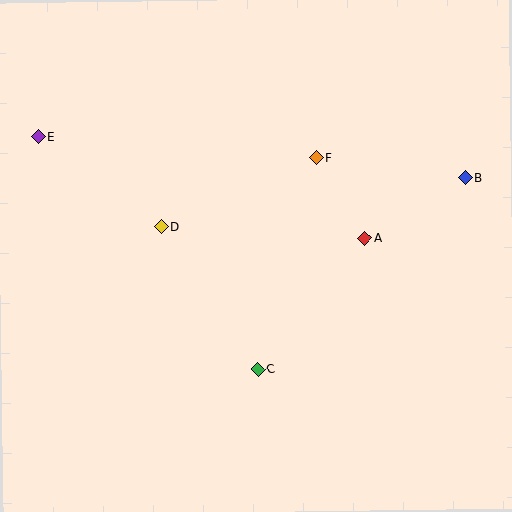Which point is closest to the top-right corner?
Point B is closest to the top-right corner.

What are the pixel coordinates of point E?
Point E is at (39, 137).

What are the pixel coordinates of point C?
Point C is at (258, 369).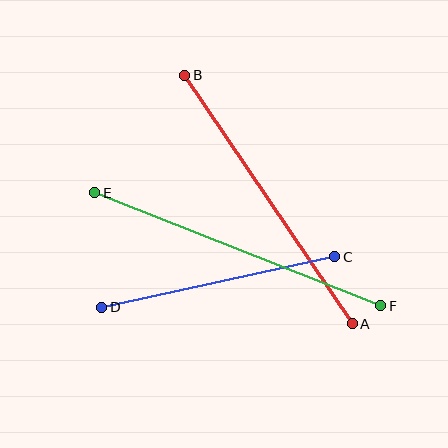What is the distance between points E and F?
The distance is approximately 307 pixels.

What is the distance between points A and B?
The distance is approximately 300 pixels.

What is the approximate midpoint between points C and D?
The midpoint is at approximately (218, 282) pixels.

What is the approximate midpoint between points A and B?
The midpoint is at approximately (268, 200) pixels.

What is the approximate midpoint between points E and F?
The midpoint is at approximately (238, 249) pixels.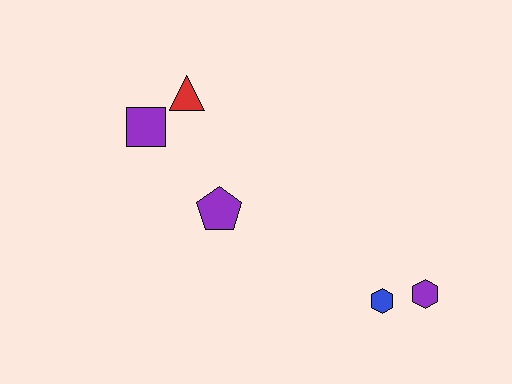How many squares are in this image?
There is 1 square.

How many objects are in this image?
There are 5 objects.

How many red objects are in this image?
There is 1 red object.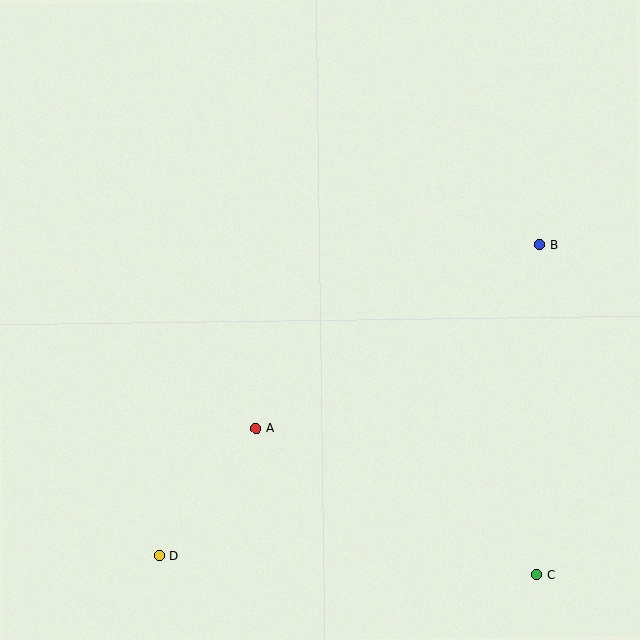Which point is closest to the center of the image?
Point A at (256, 428) is closest to the center.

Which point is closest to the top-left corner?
Point A is closest to the top-left corner.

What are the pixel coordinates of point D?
Point D is at (159, 556).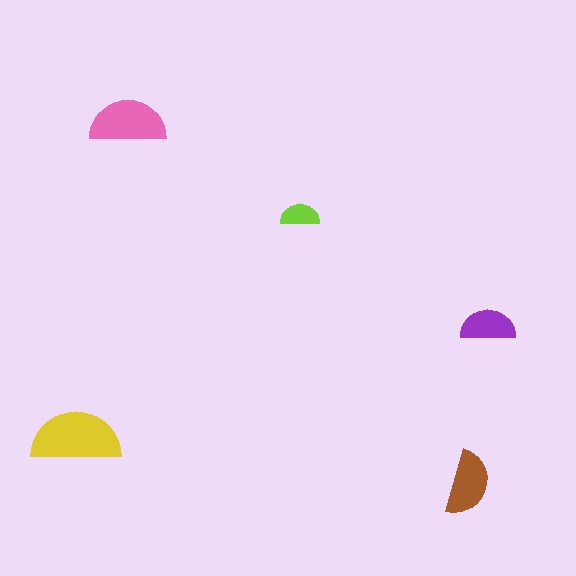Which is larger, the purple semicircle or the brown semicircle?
The brown one.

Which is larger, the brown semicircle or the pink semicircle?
The pink one.